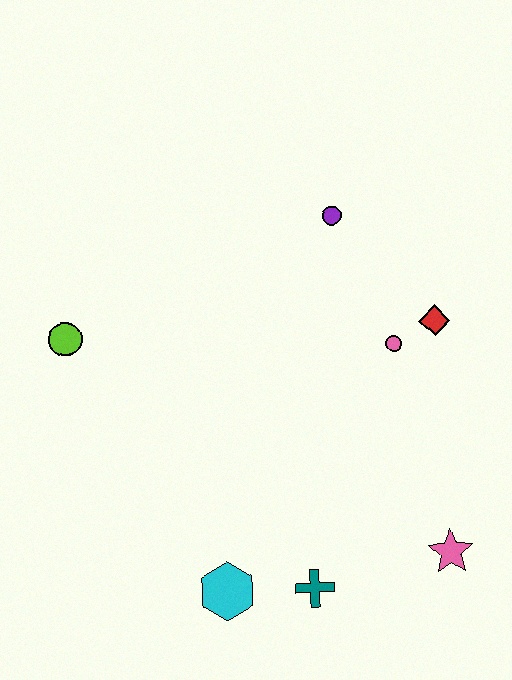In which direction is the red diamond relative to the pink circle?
The red diamond is to the right of the pink circle.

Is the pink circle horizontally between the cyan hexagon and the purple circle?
No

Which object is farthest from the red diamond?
The lime circle is farthest from the red diamond.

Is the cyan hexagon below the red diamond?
Yes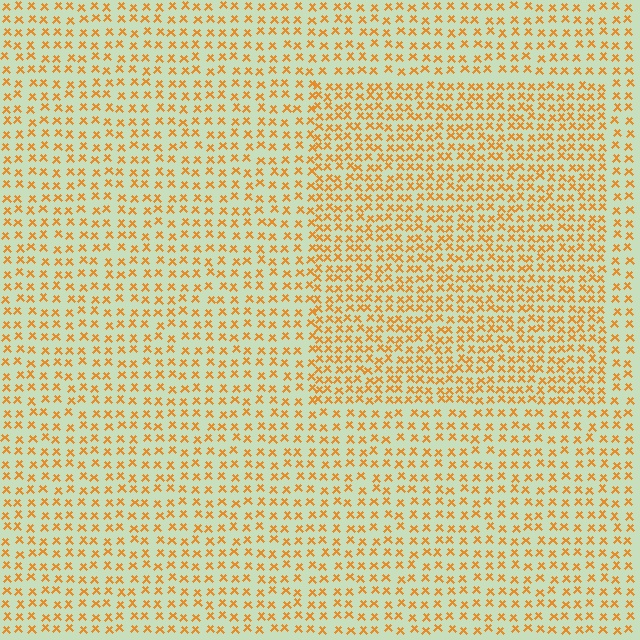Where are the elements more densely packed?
The elements are more densely packed inside the rectangle boundary.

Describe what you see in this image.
The image contains small orange elements arranged at two different densities. A rectangle-shaped region is visible where the elements are more densely packed than the surrounding area.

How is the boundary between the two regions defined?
The boundary is defined by a change in element density (approximately 1.6x ratio). All elements are the same color, size, and shape.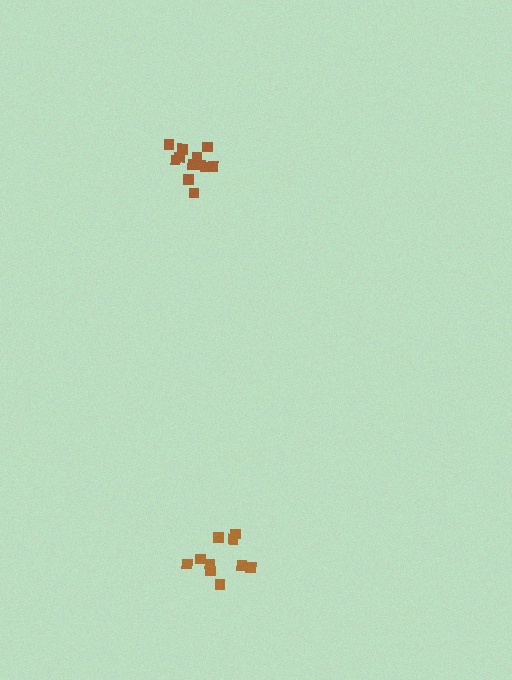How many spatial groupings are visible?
There are 2 spatial groupings.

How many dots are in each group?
Group 1: 10 dots, Group 2: 12 dots (22 total).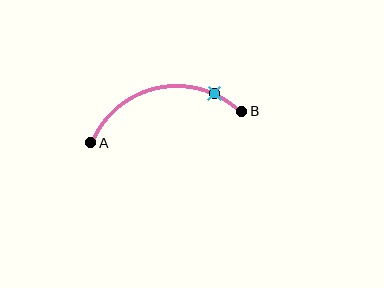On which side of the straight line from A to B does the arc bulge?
The arc bulges above the straight line connecting A and B.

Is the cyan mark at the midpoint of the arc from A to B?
No. The cyan mark lies on the arc but is closer to endpoint B. The arc midpoint would be at the point on the curve equidistant along the arc from both A and B.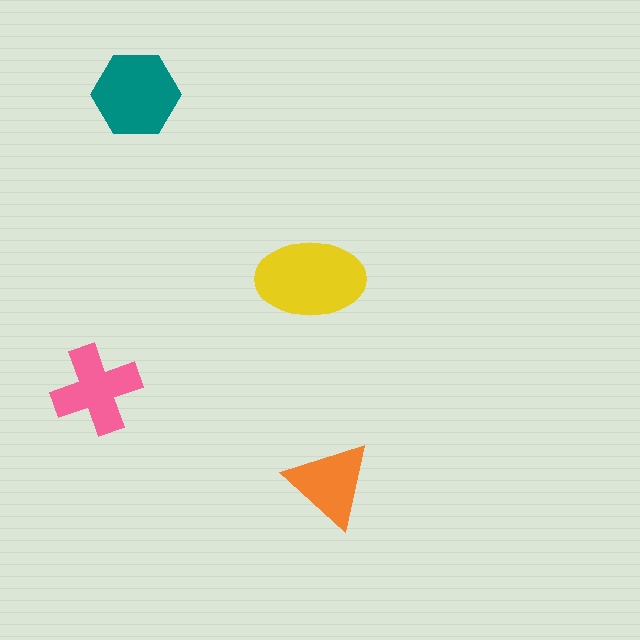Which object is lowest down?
The orange triangle is bottommost.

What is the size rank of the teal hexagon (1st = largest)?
2nd.